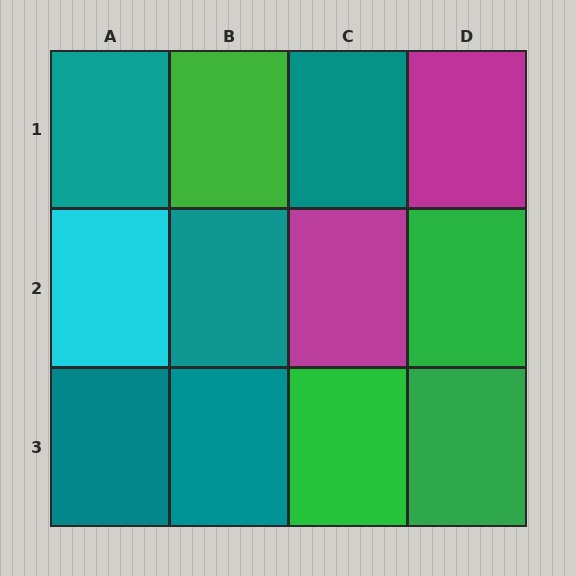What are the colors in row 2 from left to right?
Cyan, teal, magenta, green.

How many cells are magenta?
2 cells are magenta.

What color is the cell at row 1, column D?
Magenta.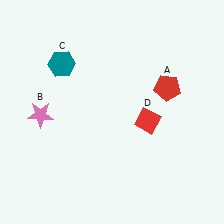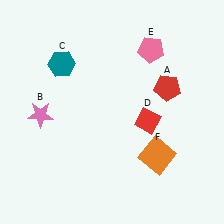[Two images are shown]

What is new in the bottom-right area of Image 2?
An orange square (F) was added in the bottom-right area of Image 2.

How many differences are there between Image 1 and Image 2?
There are 2 differences between the two images.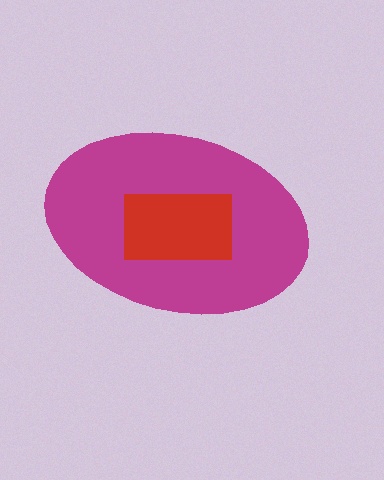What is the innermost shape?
The red rectangle.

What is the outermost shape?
The magenta ellipse.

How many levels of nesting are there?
2.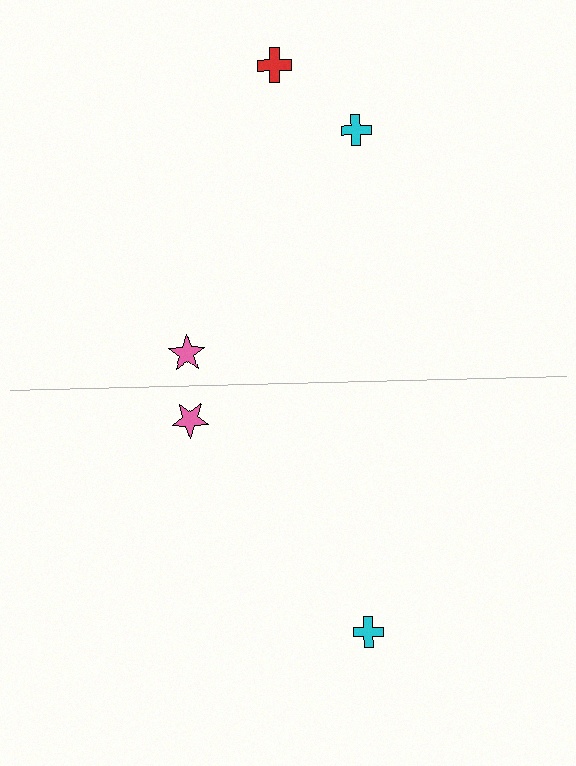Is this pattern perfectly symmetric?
No, the pattern is not perfectly symmetric. A red cross is missing from the bottom side.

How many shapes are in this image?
There are 5 shapes in this image.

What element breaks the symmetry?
A red cross is missing from the bottom side.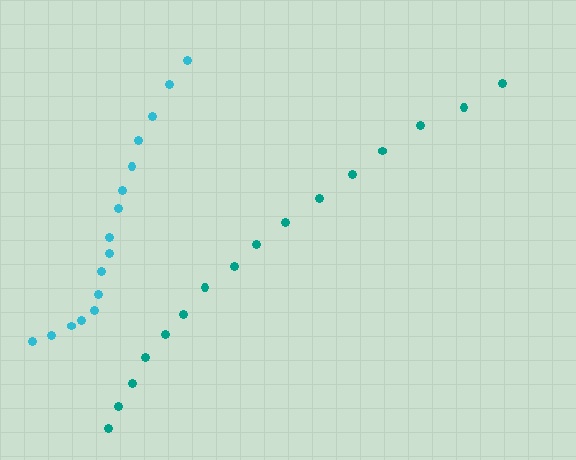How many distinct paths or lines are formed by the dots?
There are 2 distinct paths.